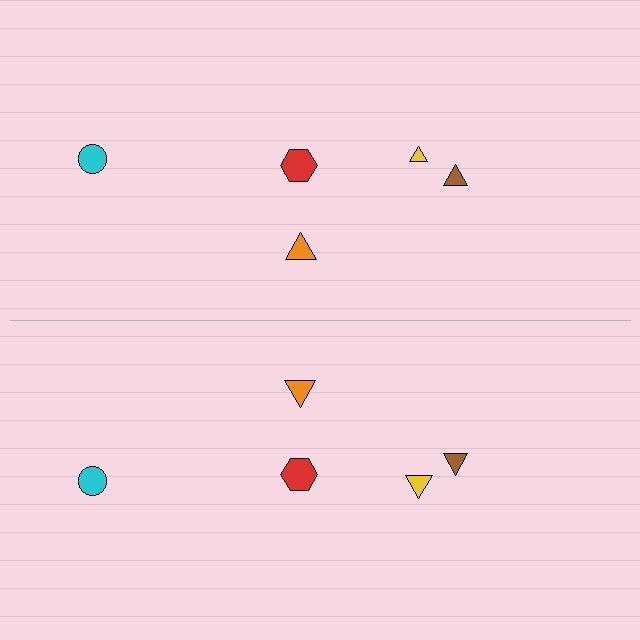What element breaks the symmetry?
The yellow triangle on the bottom side has a different size than its mirror counterpart.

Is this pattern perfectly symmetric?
No, the pattern is not perfectly symmetric. The yellow triangle on the bottom side has a different size than its mirror counterpart.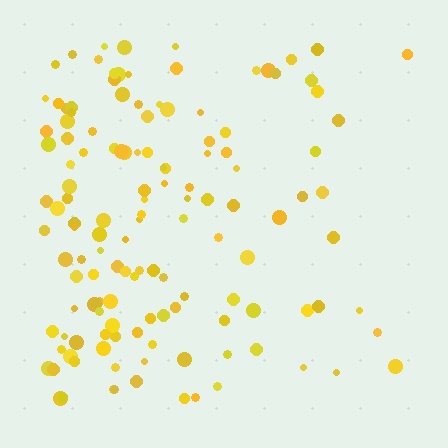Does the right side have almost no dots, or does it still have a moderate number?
Still a moderate number, just noticeably fewer than the left.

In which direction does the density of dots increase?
From right to left, with the left side densest.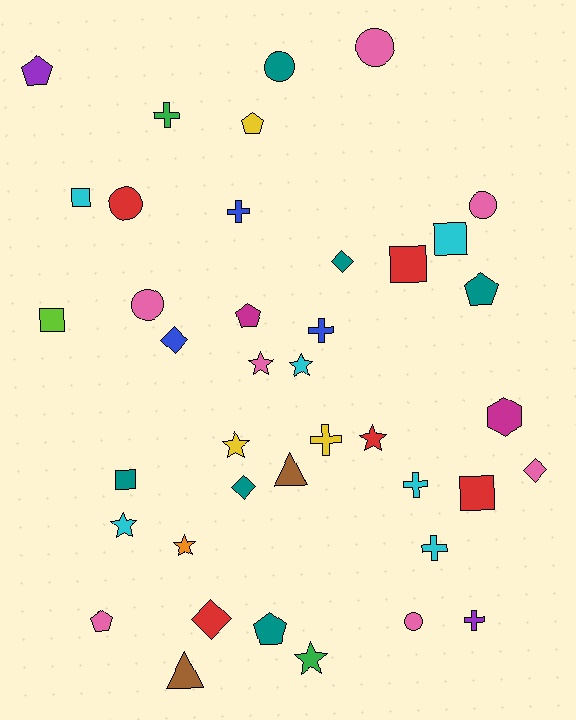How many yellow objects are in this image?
There are 3 yellow objects.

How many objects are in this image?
There are 40 objects.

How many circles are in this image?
There are 6 circles.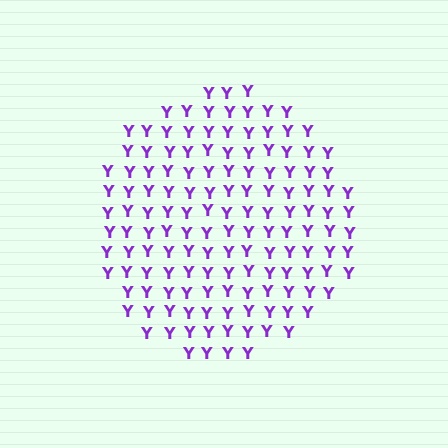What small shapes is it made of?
It is made of small letter Y's.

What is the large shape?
The large shape is a circle.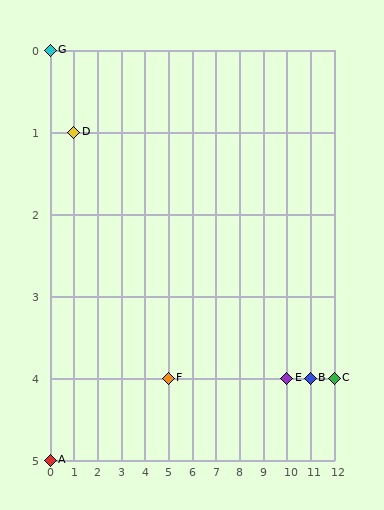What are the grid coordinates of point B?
Point B is at grid coordinates (11, 4).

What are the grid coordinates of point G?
Point G is at grid coordinates (0, 0).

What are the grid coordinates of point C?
Point C is at grid coordinates (12, 4).